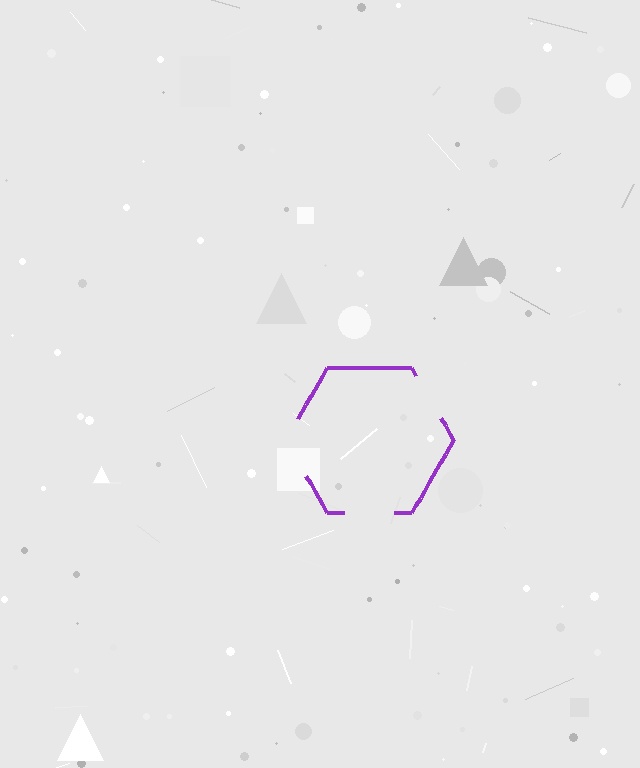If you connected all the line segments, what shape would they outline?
They would outline a hexagon.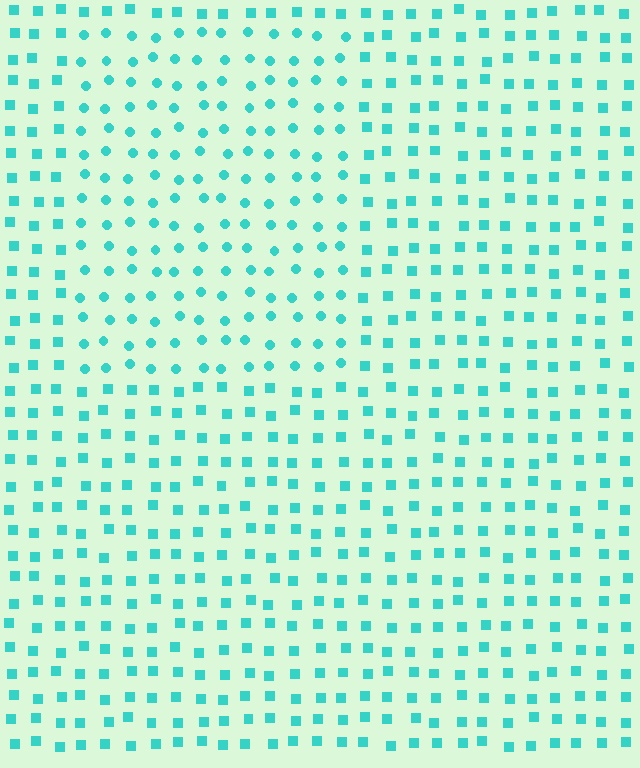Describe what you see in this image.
The image is filled with small cyan elements arranged in a uniform grid. A rectangle-shaped region contains circles, while the surrounding area contains squares. The boundary is defined purely by the change in element shape.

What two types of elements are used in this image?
The image uses circles inside the rectangle region and squares outside it.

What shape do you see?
I see a rectangle.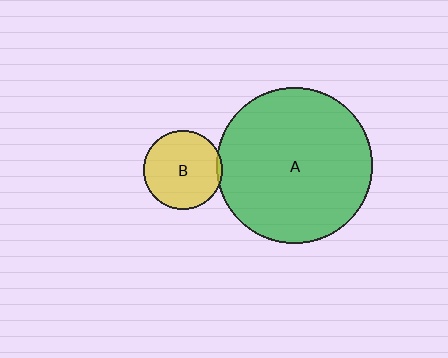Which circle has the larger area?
Circle A (green).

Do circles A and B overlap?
Yes.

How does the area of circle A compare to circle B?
Approximately 3.9 times.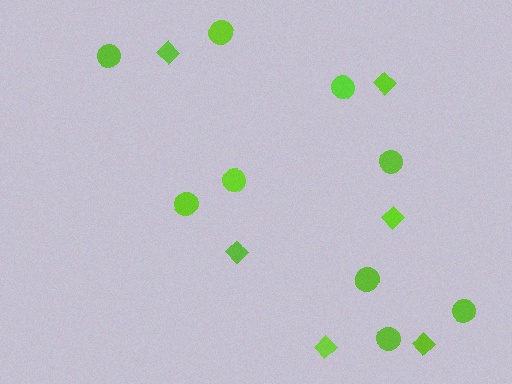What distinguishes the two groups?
There are 2 groups: one group of circles (9) and one group of diamonds (6).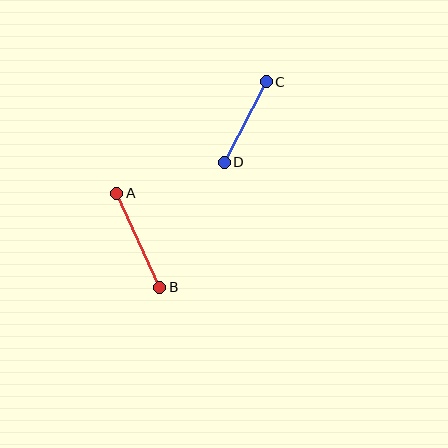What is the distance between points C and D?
The distance is approximately 91 pixels.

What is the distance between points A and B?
The distance is approximately 103 pixels.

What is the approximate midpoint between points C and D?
The midpoint is at approximately (245, 122) pixels.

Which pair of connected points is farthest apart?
Points A and B are farthest apart.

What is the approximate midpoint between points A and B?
The midpoint is at approximately (138, 240) pixels.